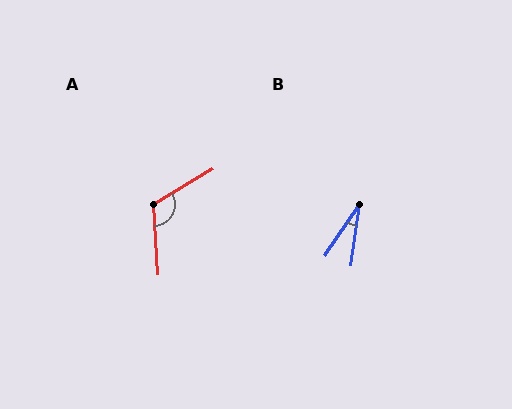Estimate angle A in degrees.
Approximately 118 degrees.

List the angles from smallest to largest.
B (26°), A (118°).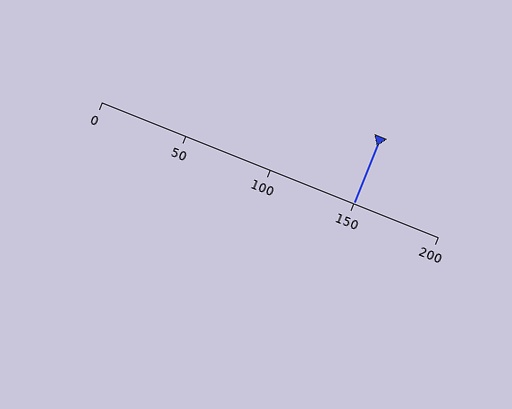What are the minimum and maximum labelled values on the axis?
The axis runs from 0 to 200.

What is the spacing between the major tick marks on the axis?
The major ticks are spaced 50 apart.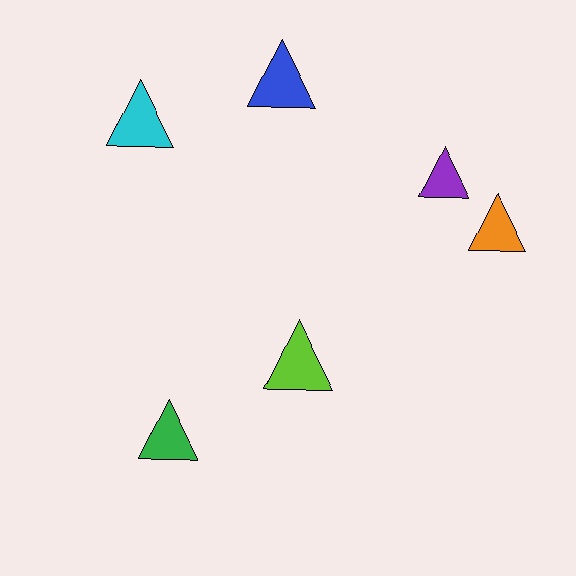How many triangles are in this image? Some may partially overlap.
There are 6 triangles.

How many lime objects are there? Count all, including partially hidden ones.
There is 1 lime object.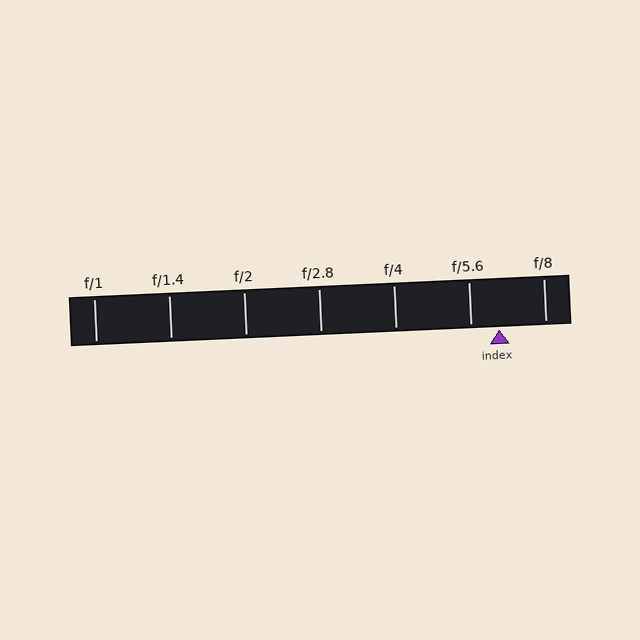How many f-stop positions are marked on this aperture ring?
There are 7 f-stop positions marked.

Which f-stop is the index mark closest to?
The index mark is closest to f/5.6.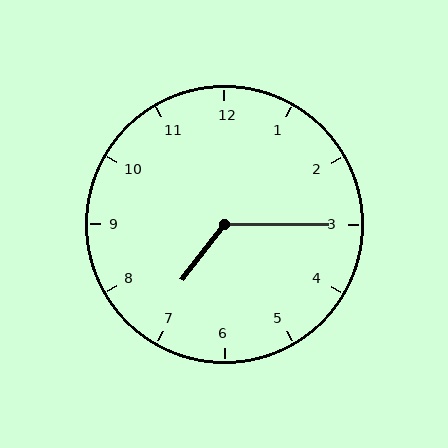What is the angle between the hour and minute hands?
Approximately 128 degrees.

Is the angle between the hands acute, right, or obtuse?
It is obtuse.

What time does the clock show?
7:15.